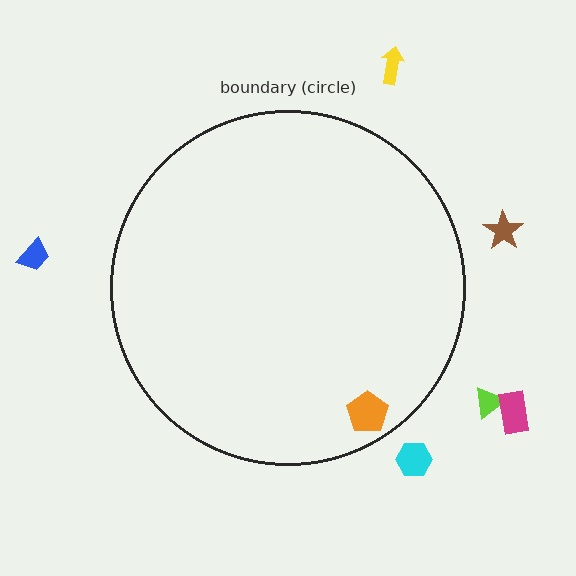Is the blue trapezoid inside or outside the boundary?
Outside.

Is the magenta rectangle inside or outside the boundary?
Outside.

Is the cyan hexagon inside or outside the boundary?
Outside.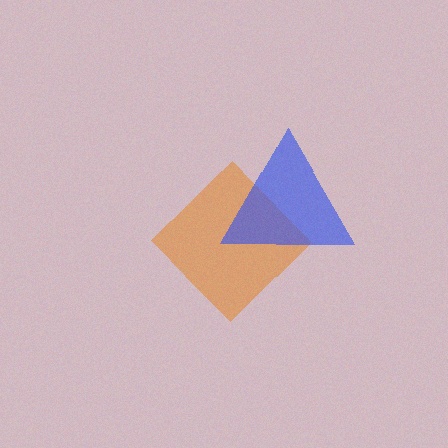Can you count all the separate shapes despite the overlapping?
Yes, there are 2 separate shapes.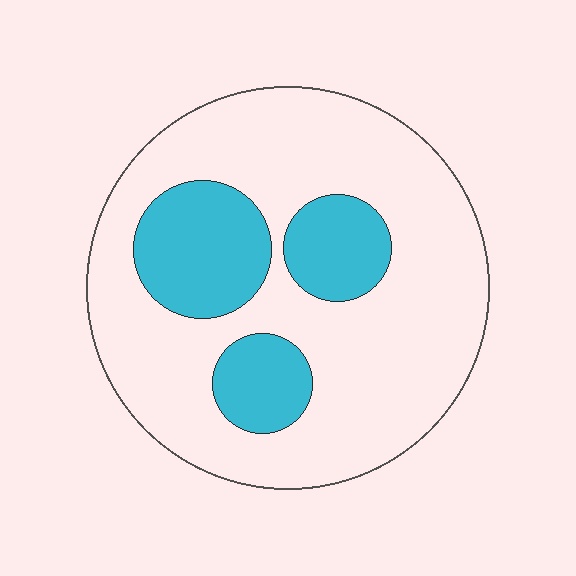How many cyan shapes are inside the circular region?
3.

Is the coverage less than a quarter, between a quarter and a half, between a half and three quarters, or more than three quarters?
Between a quarter and a half.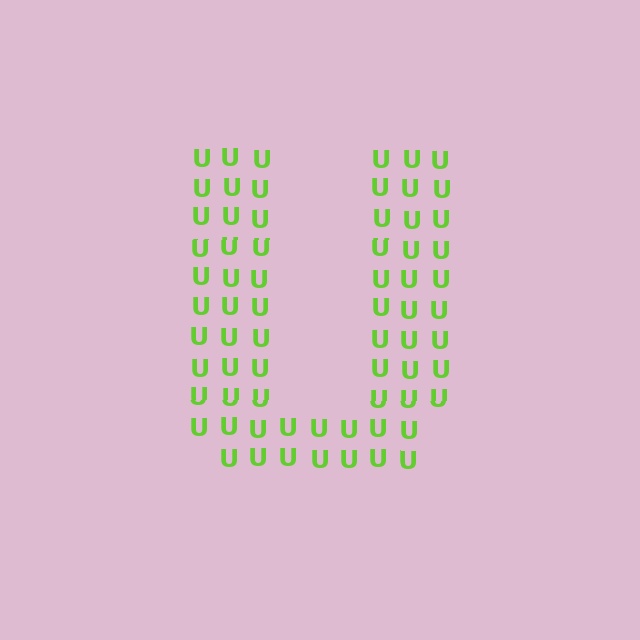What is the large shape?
The large shape is the letter U.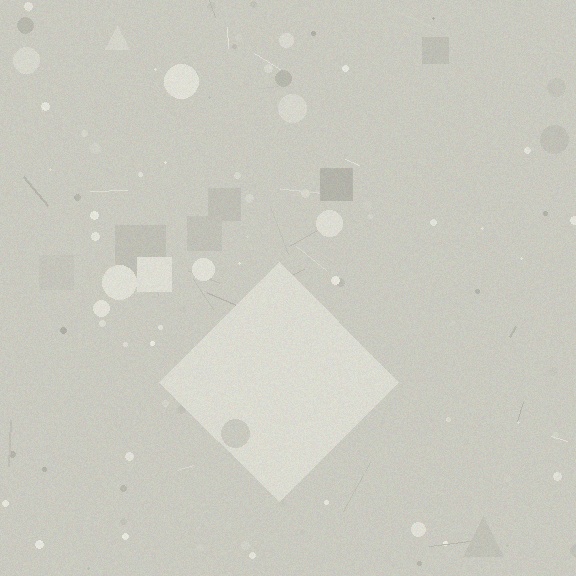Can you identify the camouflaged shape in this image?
The camouflaged shape is a diamond.